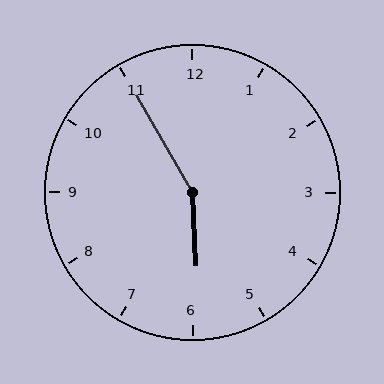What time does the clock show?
5:55.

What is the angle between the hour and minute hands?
Approximately 152 degrees.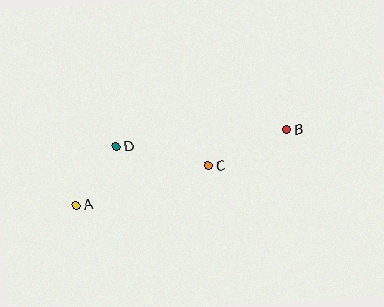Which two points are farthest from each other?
Points A and B are farthest from each other.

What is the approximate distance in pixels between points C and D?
The distance between C and D is approximately 94 pixels.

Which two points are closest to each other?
Points A and D are closest to each other.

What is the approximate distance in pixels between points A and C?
The distance between A and C is approximately 138 pixels.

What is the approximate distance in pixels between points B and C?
The distance between B and C is approximately 86 pixels.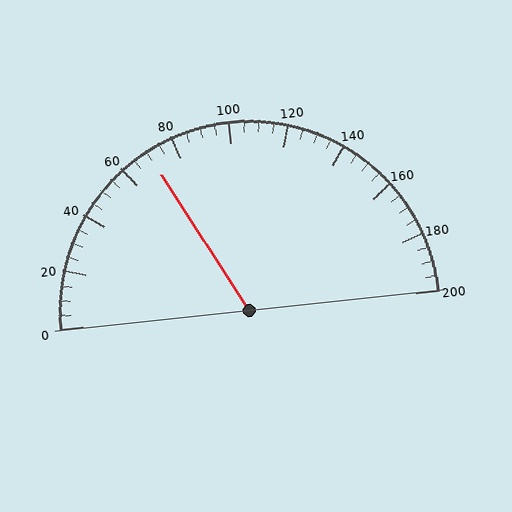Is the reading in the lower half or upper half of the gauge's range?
The reading is in the lower half of the range (0 to 200).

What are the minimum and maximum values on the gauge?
The gauge ranges from 0 to 200.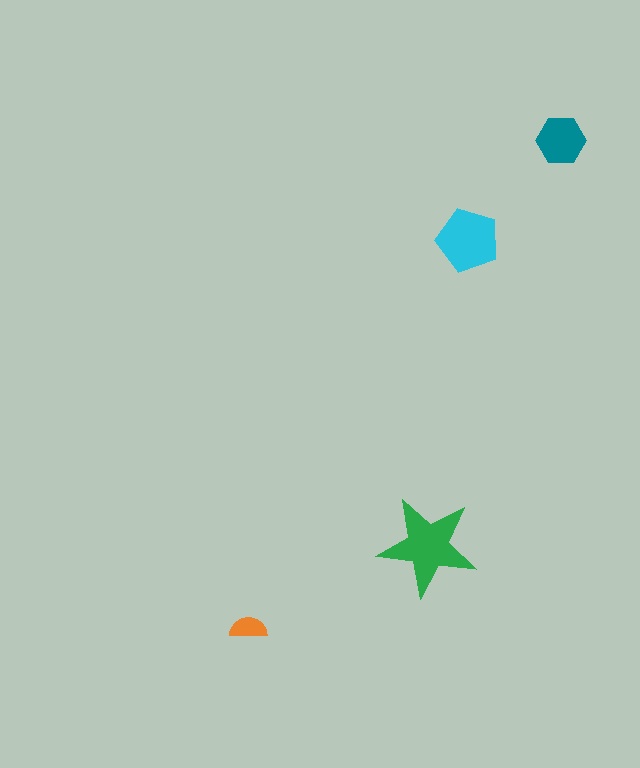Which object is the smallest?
The orange semicircle.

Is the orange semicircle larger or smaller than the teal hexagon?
Smaller.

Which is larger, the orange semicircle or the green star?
The green star.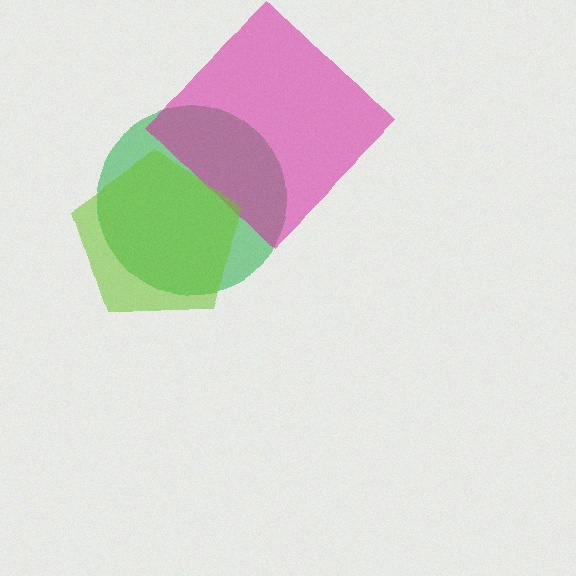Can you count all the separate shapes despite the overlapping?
Yes, there are 3 separate shapes.